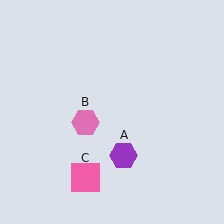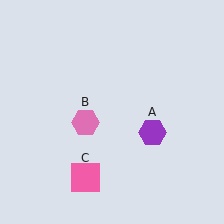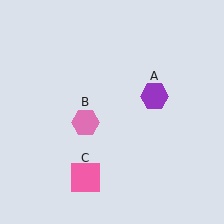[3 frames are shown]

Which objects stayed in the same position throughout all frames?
Pink hexagon (object B) and pink square (object C) remained stationary.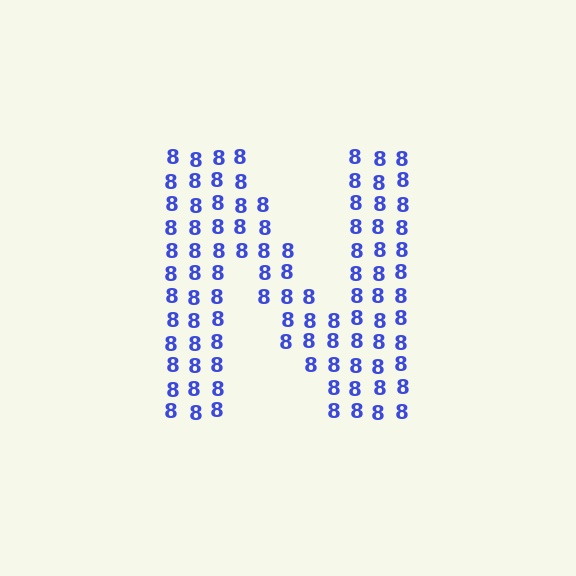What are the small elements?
The small elements are digit 8's.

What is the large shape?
The large shape is the letter N.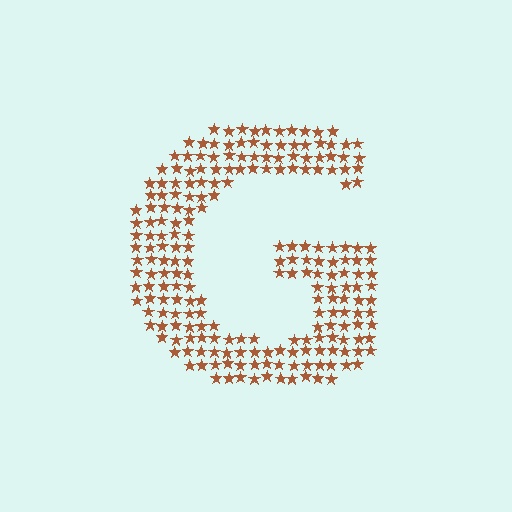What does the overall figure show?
The overall figure shows the letter G.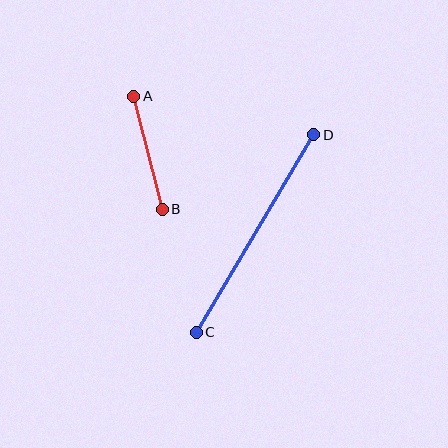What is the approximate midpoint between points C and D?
The midpoint is at approximately (255, 234) pixels.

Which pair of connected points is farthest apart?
Points C and D are farthest apart.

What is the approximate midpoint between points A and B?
The midpoint is at approximately (148, 153) pixels.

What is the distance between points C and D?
The distance is approximately 230 pixels.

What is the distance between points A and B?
The distance is approximately 116 pixels.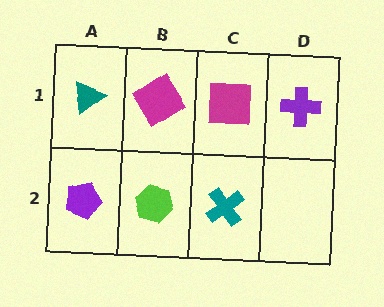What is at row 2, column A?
A purple pentagon.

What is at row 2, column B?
A lime hexagon.